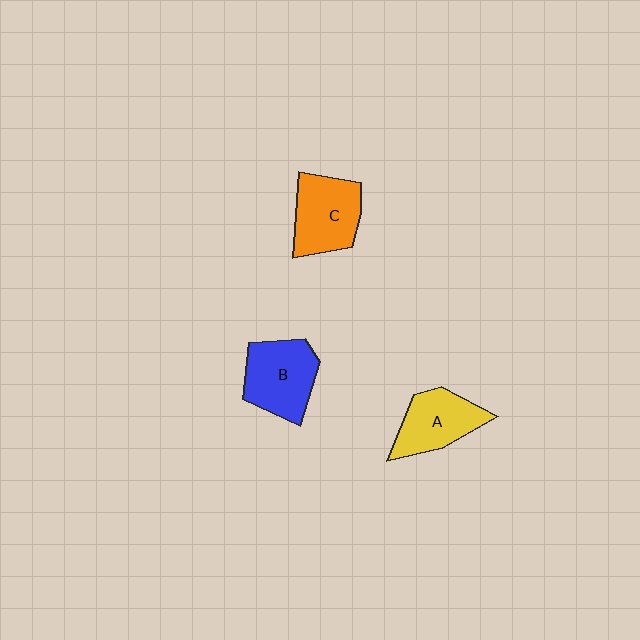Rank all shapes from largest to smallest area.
From largest to smallest: B (blue), C (orange), A (yellow).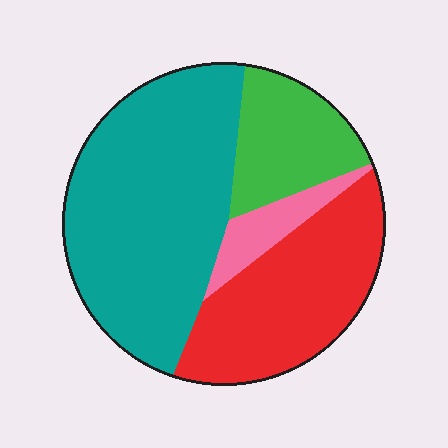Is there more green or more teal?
Teal.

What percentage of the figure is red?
Red takes up between a sixth and a third of the figure.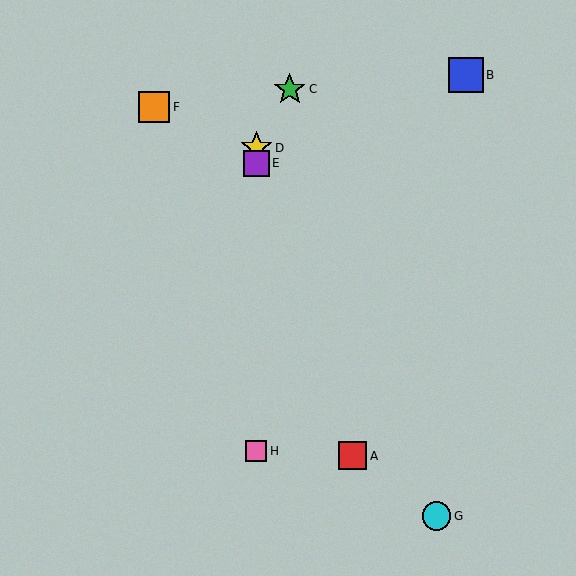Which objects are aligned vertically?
Objects D, E, H are aligned vertically.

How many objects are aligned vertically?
3 objects (D, E, H) are aligned vertically.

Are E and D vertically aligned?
Yes, both are at x≈256.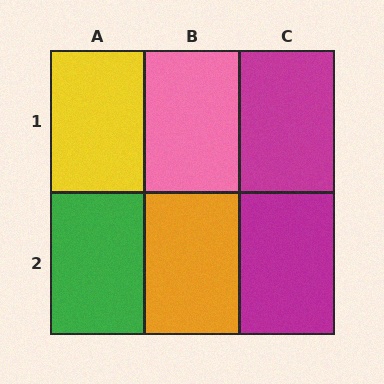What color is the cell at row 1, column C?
Magenta.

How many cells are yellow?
1 cell is yellow.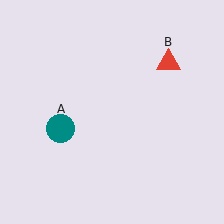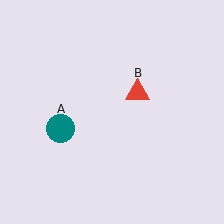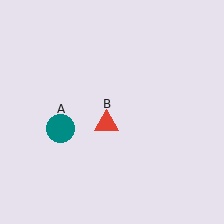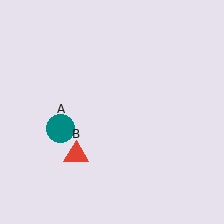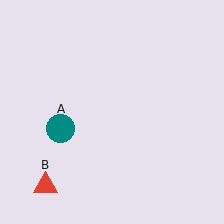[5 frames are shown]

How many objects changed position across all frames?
1 object changed position: red triangle (object B).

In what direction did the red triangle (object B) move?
The red triangle (object B) moved down and to the left.